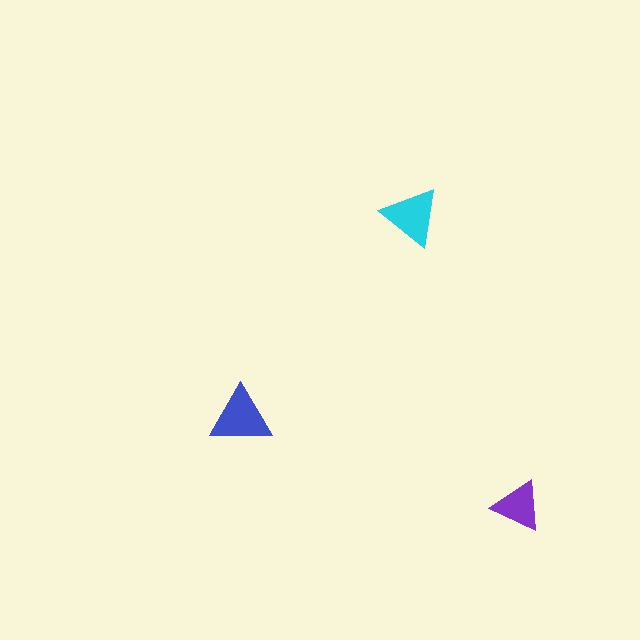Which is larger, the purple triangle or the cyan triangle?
The cyan one.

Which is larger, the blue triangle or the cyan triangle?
The blue one.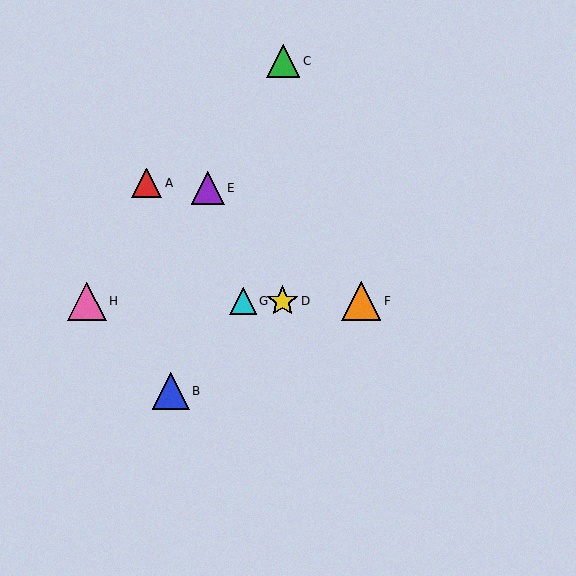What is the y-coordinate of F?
Object F is at y≈301.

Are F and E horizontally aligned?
No, F is at y≈301 and E is at y≈188.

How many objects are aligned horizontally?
4 objects (D, F, G, H) are aligned horizontally.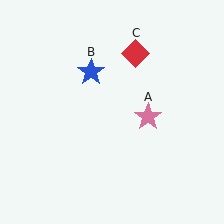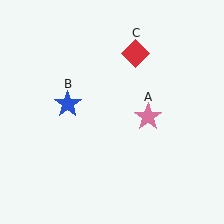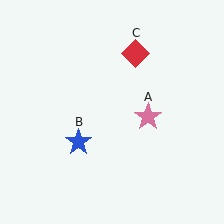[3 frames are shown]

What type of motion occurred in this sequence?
The blue star (object B) rotated counterclockwise around the center of the scene.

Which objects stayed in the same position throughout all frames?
Pink star (object A) and red diamond (object C) remained stationary.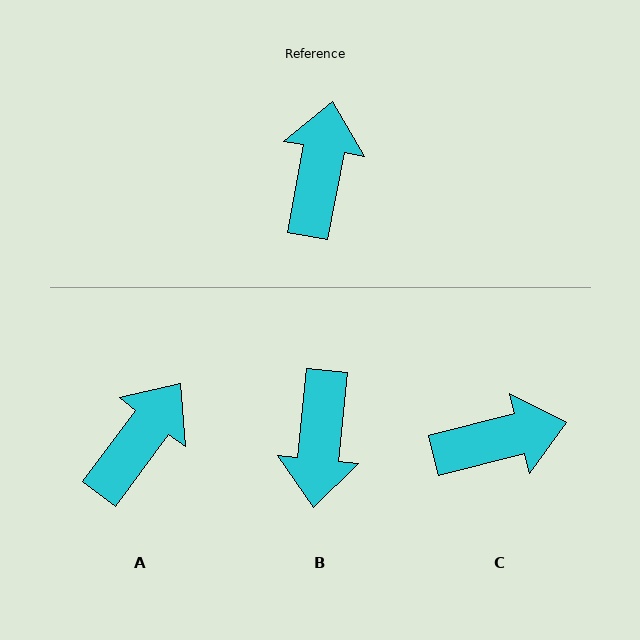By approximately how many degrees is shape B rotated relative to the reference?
Approximately 175 degrees clockwise.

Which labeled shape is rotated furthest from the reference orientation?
B, about 175 degrees away.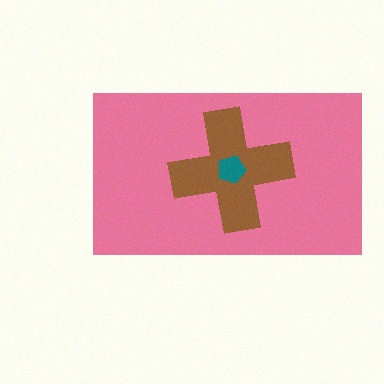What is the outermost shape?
The pink rectangle.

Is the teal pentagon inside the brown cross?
Yes.